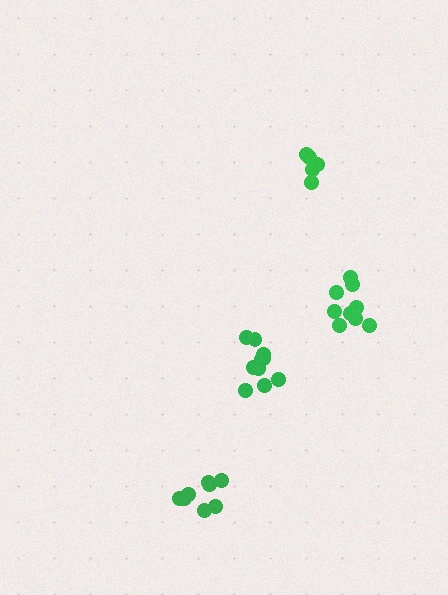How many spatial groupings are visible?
There are 4 spatial groupings.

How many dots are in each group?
Group 1: 9 dots, Group 2: 5 dots, Group 3: 8 dots, Group 4: 10 dots (32 total).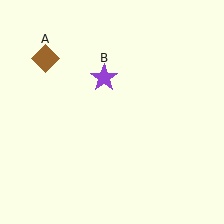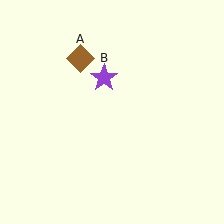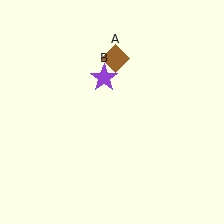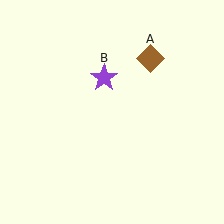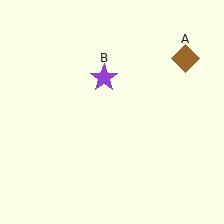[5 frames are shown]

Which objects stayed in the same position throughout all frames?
Purple star (object B) remained stationary.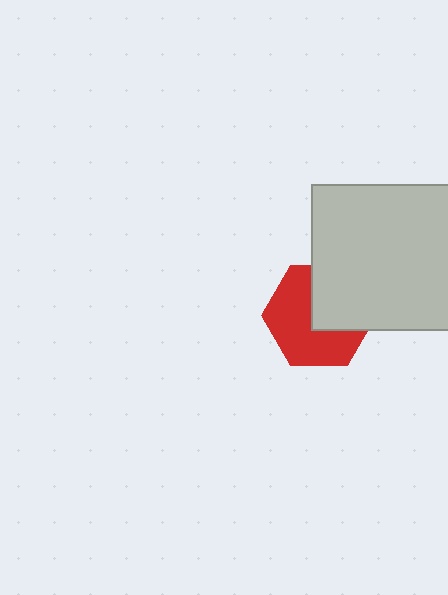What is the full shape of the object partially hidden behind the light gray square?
The partially hidden object is a red hexagon.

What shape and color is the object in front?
The object in front is a light gray square.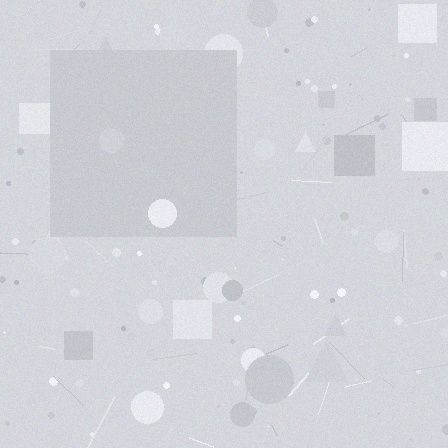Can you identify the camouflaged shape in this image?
The camouflaged shape is a square.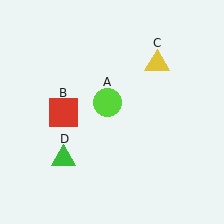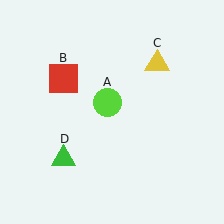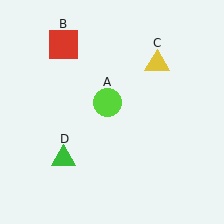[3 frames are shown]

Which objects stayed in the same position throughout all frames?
Lime circle (object A) and yellow triangle (object C) and green triangle (object D) remained stationary.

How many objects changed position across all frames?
1 object changed position: red square (object B).